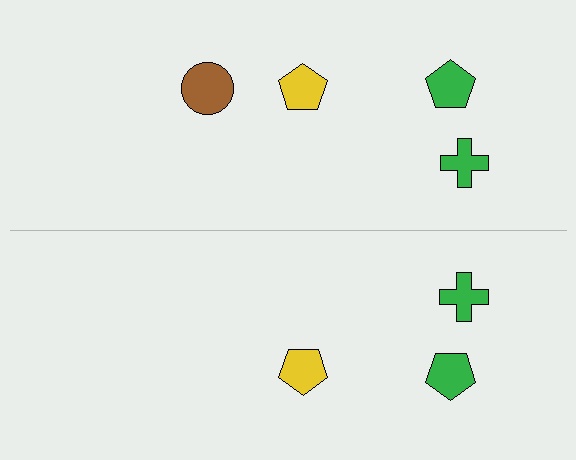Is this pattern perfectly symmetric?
No, the pattern is not perfectly symmetric. A brown circle is missing from the bottom side.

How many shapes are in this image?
There are 7 shapes in this image.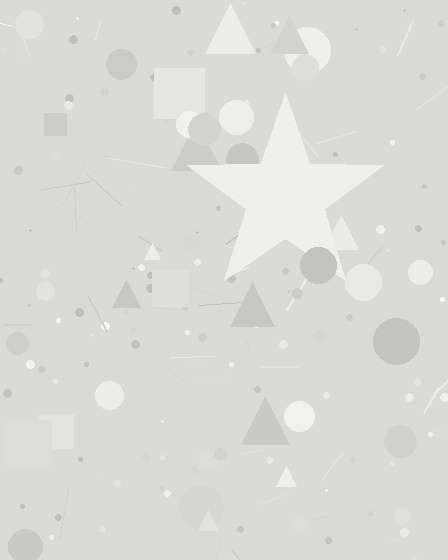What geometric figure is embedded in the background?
A star is embedded in the background.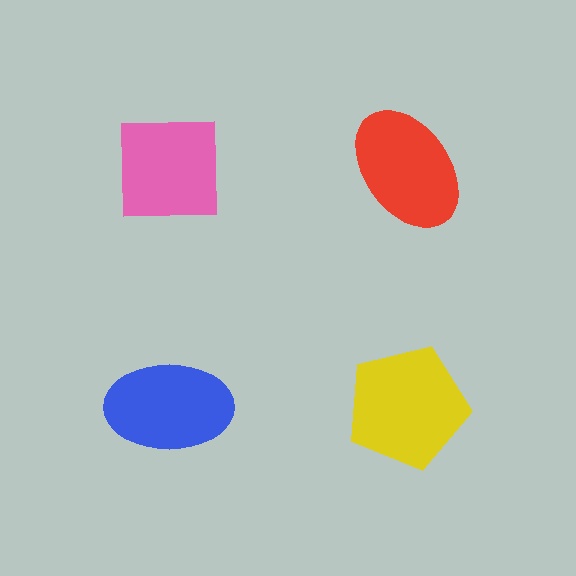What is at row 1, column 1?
A pink square.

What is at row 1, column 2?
A red ellipse.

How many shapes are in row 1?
2 shapes.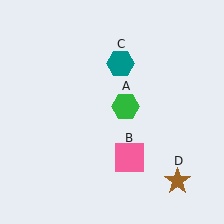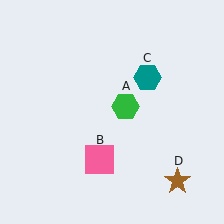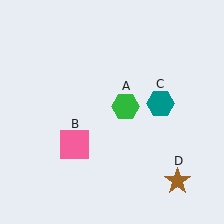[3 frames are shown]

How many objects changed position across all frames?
2 objects changed position: pink square (object B), teal hexagon (object C).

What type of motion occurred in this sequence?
The pink square (object B), teal hexagon (object C) rotated clockwise around the center of the scene.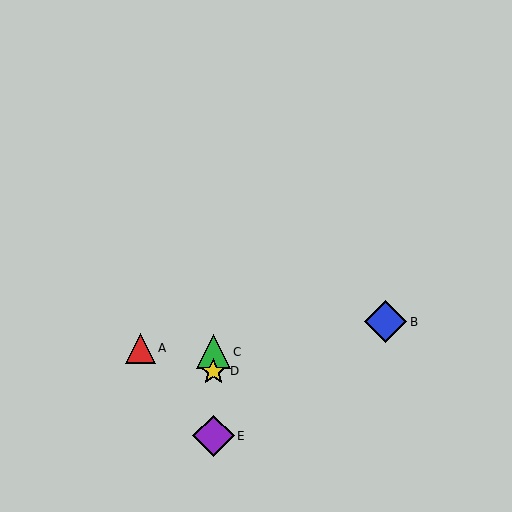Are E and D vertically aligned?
Yes, both are at x≈213.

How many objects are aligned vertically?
3 objects (C, D, E) are aligned vertically.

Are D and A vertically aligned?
No, D is at x≈213 and A is at x≈140.